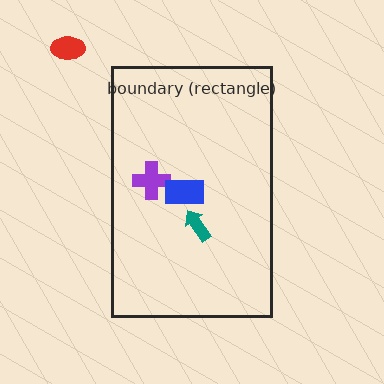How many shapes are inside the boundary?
3 inside, 1 outside.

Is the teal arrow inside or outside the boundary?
Inside.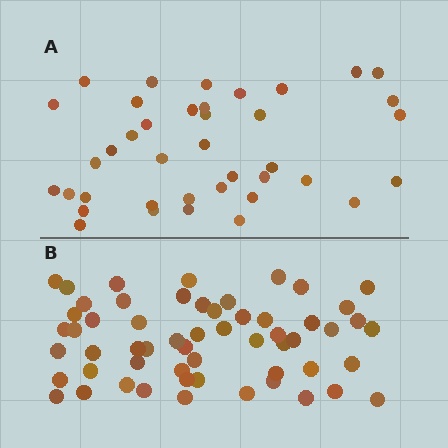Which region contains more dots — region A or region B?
Region B (the bottom region) has more dots.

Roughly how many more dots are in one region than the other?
Region B has approximately 20 more dots than region A.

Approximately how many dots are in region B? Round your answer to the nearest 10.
About 60 dots. (The exact count is 57, which rounds to 60.)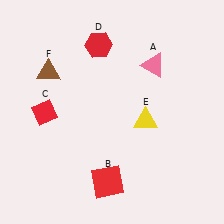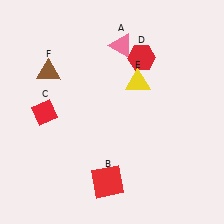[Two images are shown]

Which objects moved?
The objects that moved are: the pink triangle (A), the red hexagon (D), the yellow triangle (E).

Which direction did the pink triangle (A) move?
The pink triangle (A) moved left.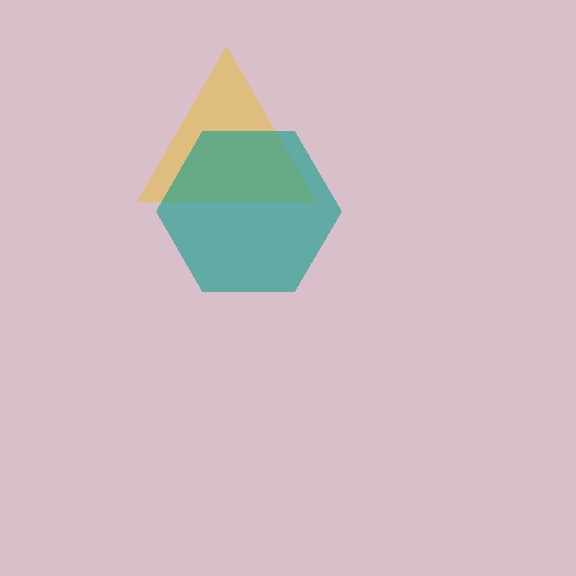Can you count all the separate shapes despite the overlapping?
Yes, there are 2 separate shapes.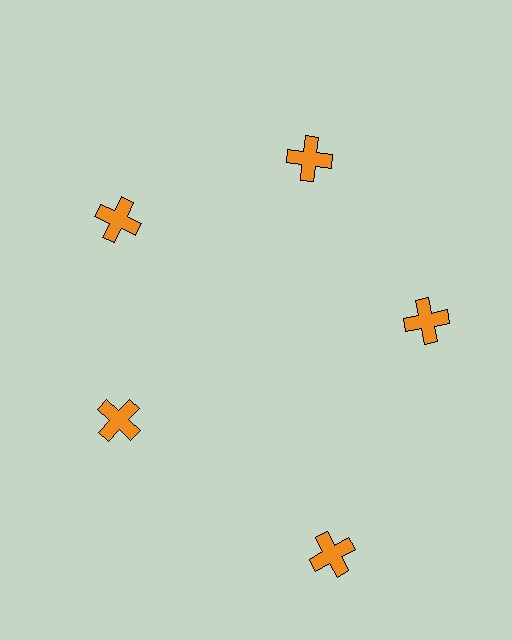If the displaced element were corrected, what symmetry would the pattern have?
It would have 5-fold rotational symmetry — the pattern would map onto itself every 72 degrees.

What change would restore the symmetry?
The symmetry would be restored by moving it inward, back onto the ring so that all 5 crosses sit at equal angles and equal distance from the center.